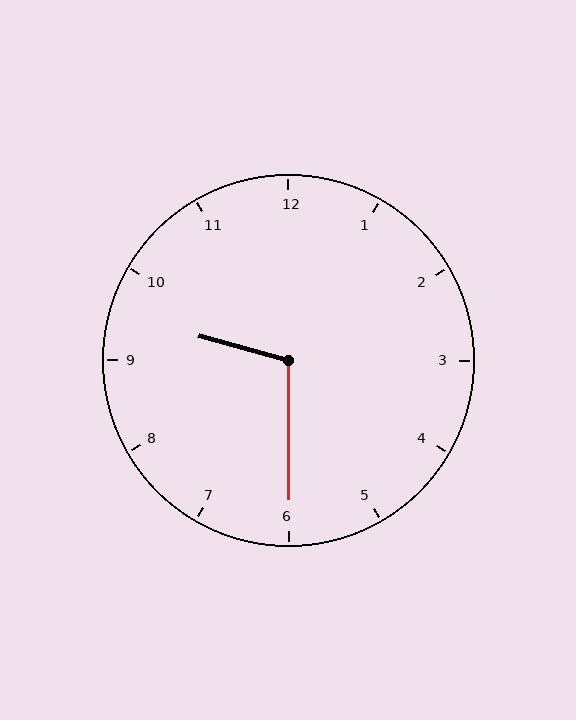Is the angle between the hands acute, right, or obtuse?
It is obtuse.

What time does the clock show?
9:30.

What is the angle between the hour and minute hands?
Approximately 105 degrees.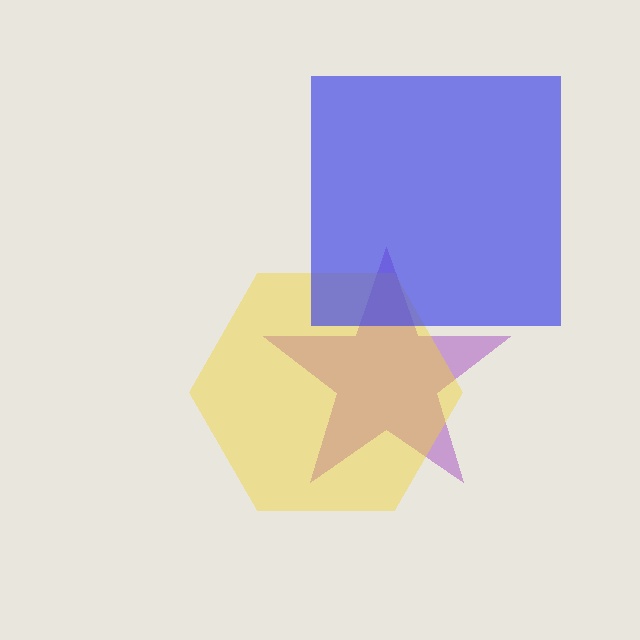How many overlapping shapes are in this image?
There are 3 overlapping shapes in the image.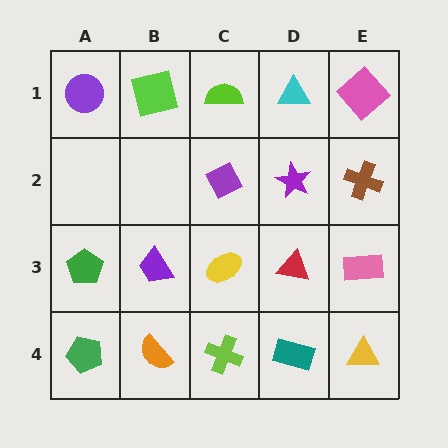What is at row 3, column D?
A red triangle.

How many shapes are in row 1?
5 shapes.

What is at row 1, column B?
A lime square.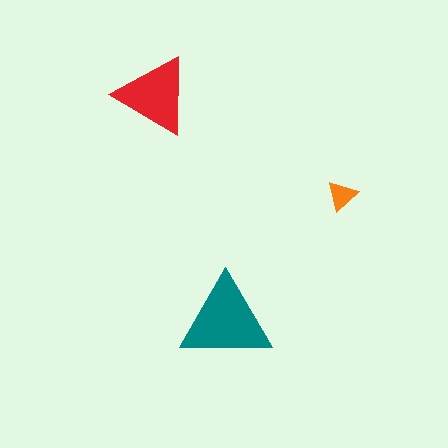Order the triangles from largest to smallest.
the teal one, the red one, the orange one.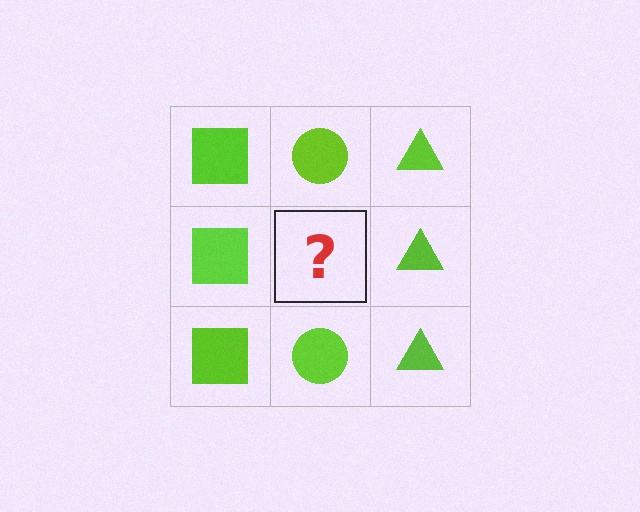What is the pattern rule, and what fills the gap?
The rule is that each column has a consistent shape. The gap should be filled with a lime circle.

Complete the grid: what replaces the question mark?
The question mark should be replaced with a lime circle.